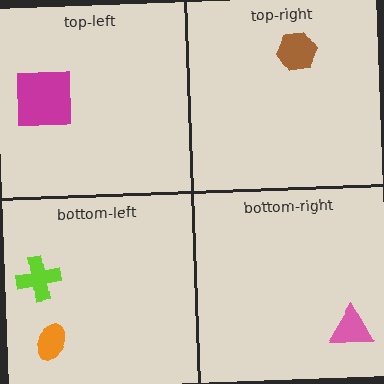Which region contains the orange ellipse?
The bottom-left region.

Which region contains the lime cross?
The bottom-left region.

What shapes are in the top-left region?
The magenta square.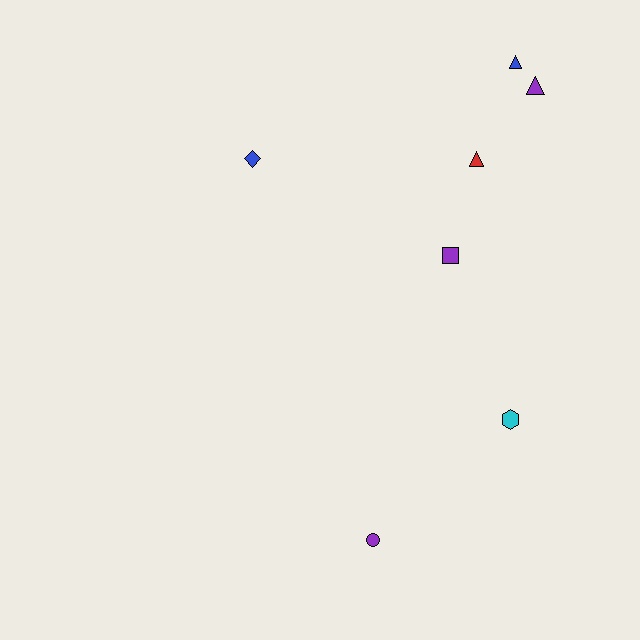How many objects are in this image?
There are 7 objects.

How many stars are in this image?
There are no stars.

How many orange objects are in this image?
There are no orange objects.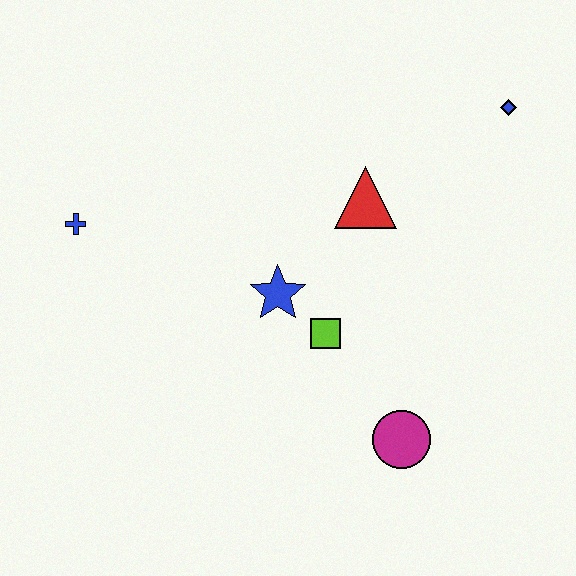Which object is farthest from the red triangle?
The blue cross is farthest from the red triangle.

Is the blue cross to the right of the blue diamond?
No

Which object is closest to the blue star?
The lime square is closest to the blue star.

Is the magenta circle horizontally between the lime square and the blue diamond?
Yes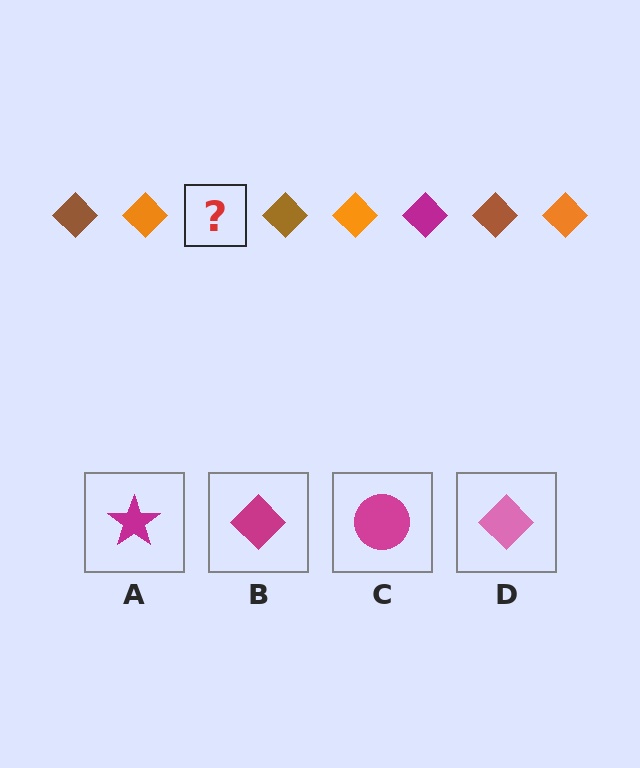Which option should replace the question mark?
Option B.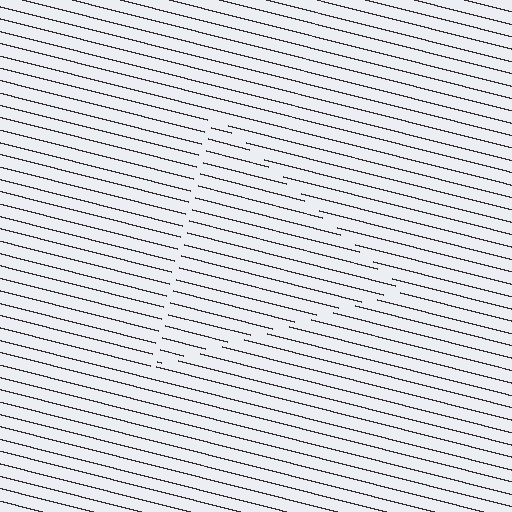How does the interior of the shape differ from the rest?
The interior of the shape contains the same grating, shifted by half a period — the contour is defined by the phase discontinuity where line-ends from the inner and outer gratings abut.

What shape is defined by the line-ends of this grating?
An illusory triangle. The interior of the shape contains the same grating, shifted by half a period — the contour is defined by the phase discontinuity where line-ends from the inner and outer gratings abut.